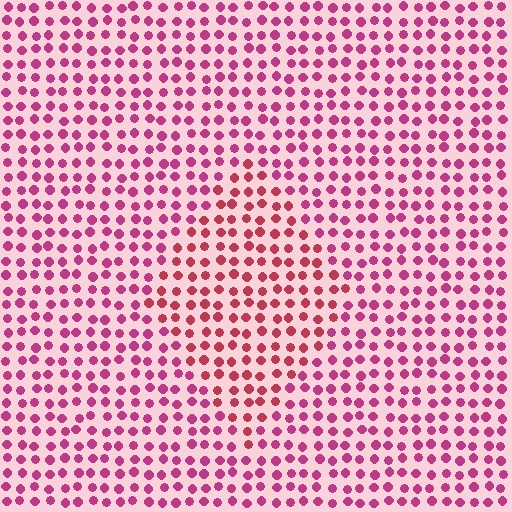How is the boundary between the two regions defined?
The boundary is defined purely by a slight shift in hue (about 25 degrees). Spacing, size, and orientation are identical on both sides.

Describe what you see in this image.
The image is filled with small magenta elements in a uniform arrangement. A diamond-shaped region is visible where the elements are tinted to a slightly different hue, forming a subtle color boundary.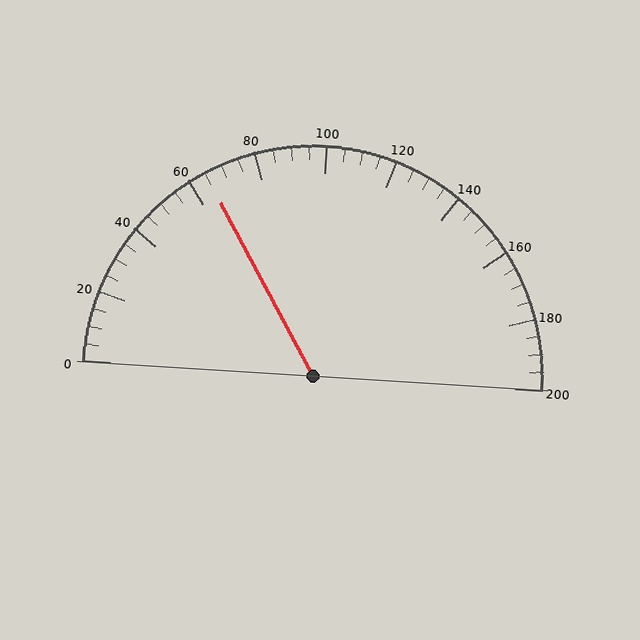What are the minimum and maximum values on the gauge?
The gauge ranges from 0 to 200.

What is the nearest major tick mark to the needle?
The nearest major tick mark is 60.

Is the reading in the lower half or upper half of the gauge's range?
The reading is in the lower half of the range (0 to 200).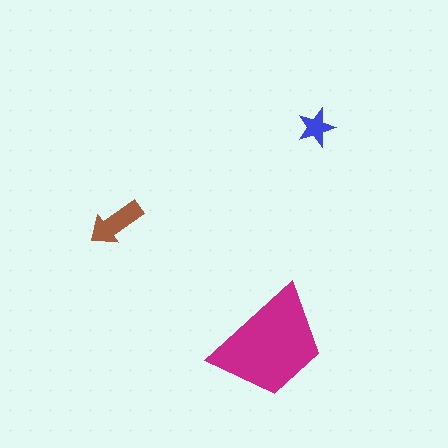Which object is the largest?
The magenta trapezoid.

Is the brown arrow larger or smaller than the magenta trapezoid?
Smaller.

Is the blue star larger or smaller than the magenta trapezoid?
Smaller.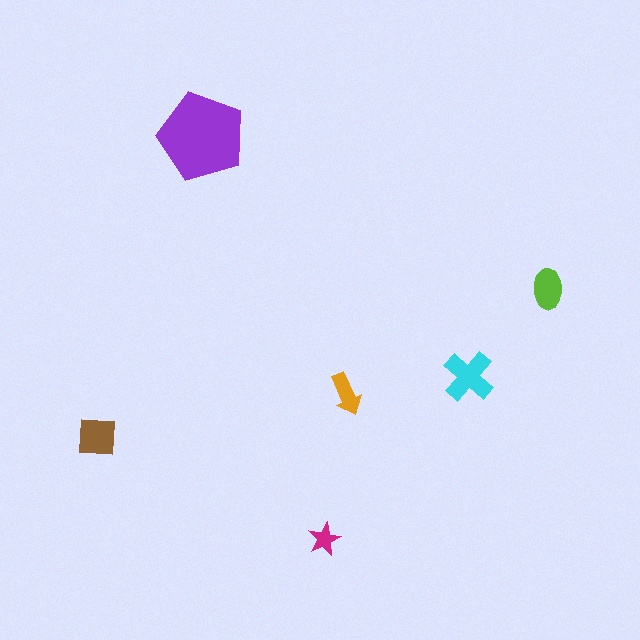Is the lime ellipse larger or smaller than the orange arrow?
Larger.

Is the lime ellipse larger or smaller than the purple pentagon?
Smaller.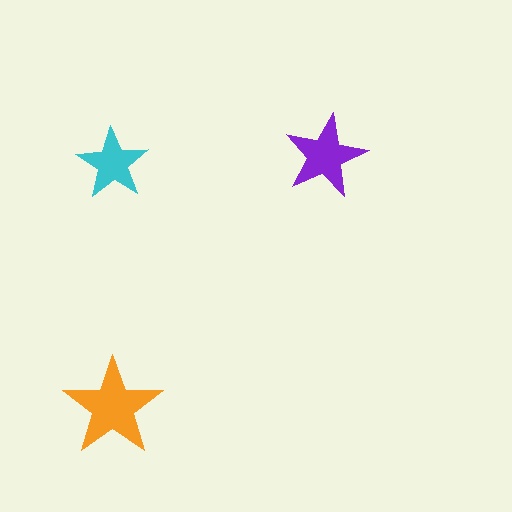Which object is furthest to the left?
The cyan star is leftmost.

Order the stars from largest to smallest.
the orange one, the purple one, the cyan one.